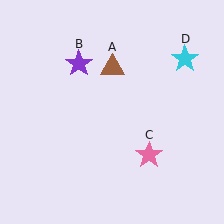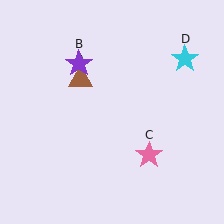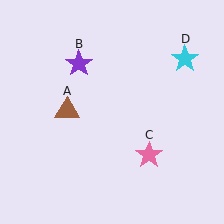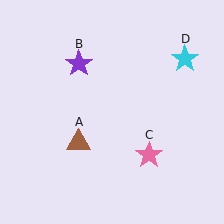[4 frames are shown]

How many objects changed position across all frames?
1 object changed position: brown triangle (object A).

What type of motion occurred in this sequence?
The brown triangle (object A) rotated counterclockwise around the center of the scene.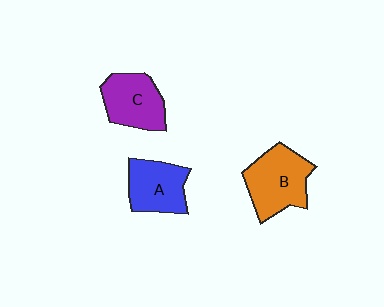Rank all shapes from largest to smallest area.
From largest to smallest: B (orange), C (purple), A (blue).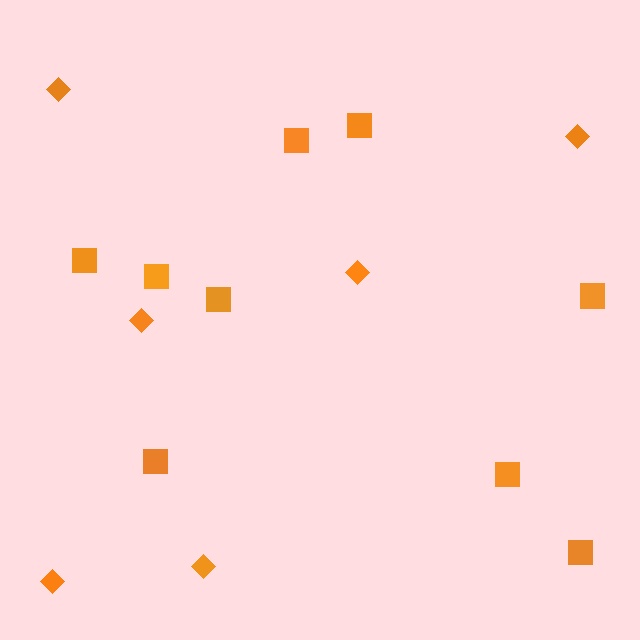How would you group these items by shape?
There are 2 groups: one group of squares (9) and one group of diamonds (6).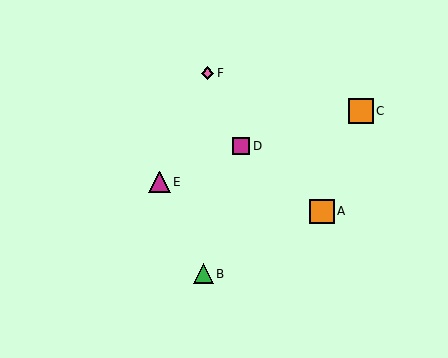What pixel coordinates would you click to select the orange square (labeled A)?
Click at (322, 211) to select the orange square A.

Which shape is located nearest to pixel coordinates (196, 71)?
The pink diamond (labeled F) at (207, 73) is nearest to that location.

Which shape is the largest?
The orange square (labeled A) is the largest.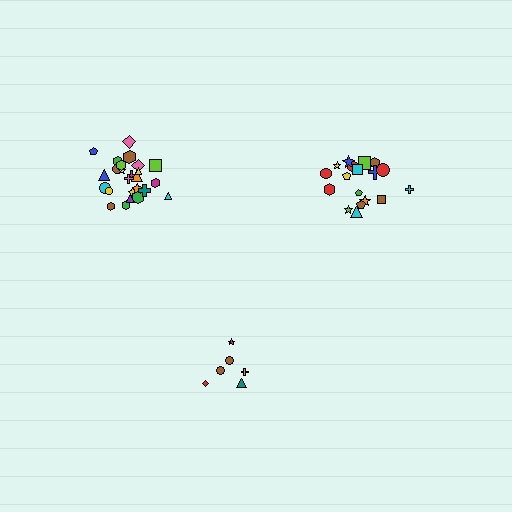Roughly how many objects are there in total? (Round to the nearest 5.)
Roughly 50 objects in total.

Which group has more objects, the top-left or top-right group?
The top-left group.